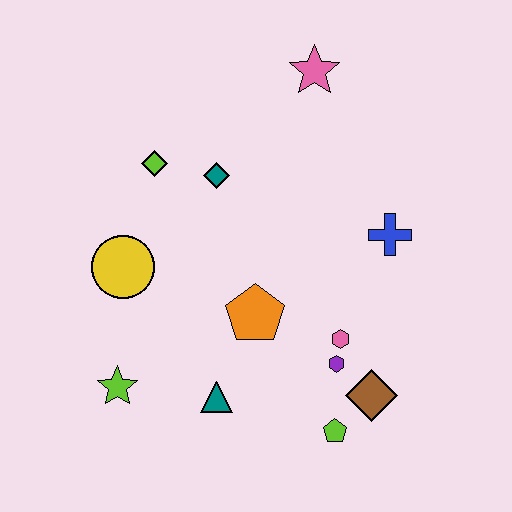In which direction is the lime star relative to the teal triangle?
The lime star is to the left of the teal triangle.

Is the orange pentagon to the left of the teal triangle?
No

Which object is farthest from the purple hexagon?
The pink star is farthest from the purple hexagon.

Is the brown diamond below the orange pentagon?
Yes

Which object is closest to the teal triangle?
The orange pentagon is closest to the teal triangle.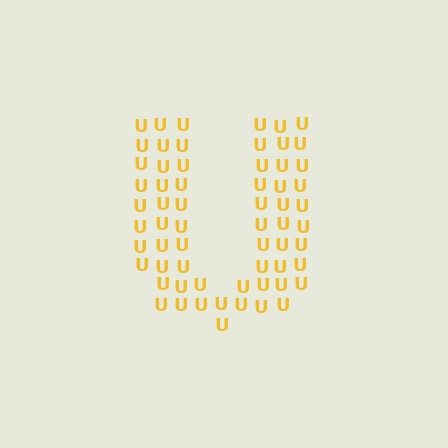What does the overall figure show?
The overall figure shows the letter U.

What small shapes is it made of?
It is made of small letter U's.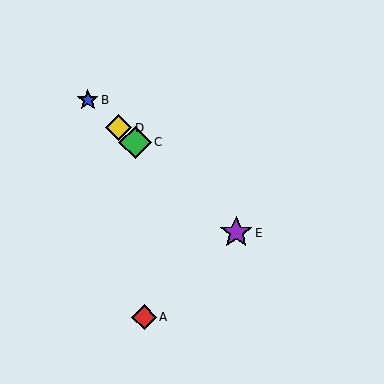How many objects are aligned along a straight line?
4 objects (B, C, D, E) are aligned along a straight line.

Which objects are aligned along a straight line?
Objects B, C, D, E are aligned along a straight line.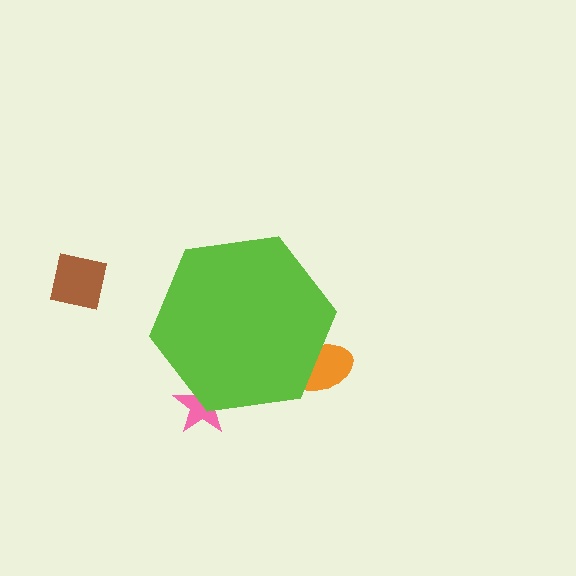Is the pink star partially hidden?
Yes, the pink star is partially hidden behind the lime hexagon.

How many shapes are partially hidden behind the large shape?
2 shapes are partially hidden.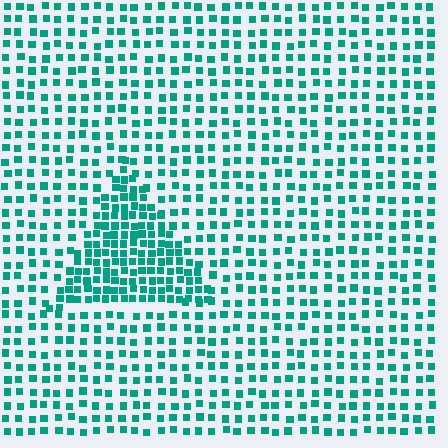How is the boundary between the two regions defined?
The boundary is defined by a change in element density (approximately 2.0x ratio). All elements are the same color, size, and shape.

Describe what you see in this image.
The image contains small teal elements arranged at two different densities. A triangle-shaped region is visible where the elements are more densely packed than the surrounding area.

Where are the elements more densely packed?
The elements are more densely packed inside the triangle boundary.